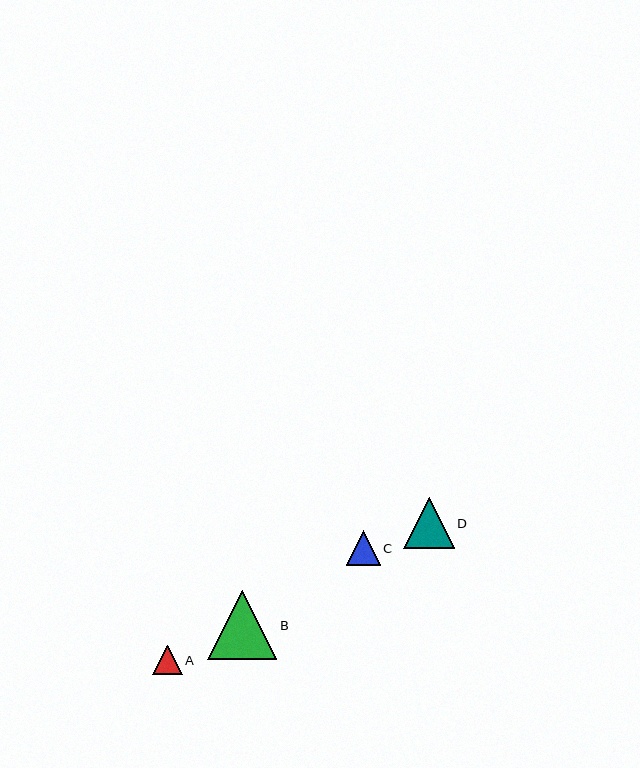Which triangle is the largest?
Triangle B is the largest with a size of approximately 69 pixels.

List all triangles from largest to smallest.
From largest to smallest: B, D, C, A.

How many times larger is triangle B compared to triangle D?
Triangle B is approximately 1.4 times the size of triangle D.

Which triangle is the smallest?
Triangle A is the smallest with a size of approximately 29 pixels.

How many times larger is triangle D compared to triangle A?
Triangle D is approximately 1.7 times the size of triangle A.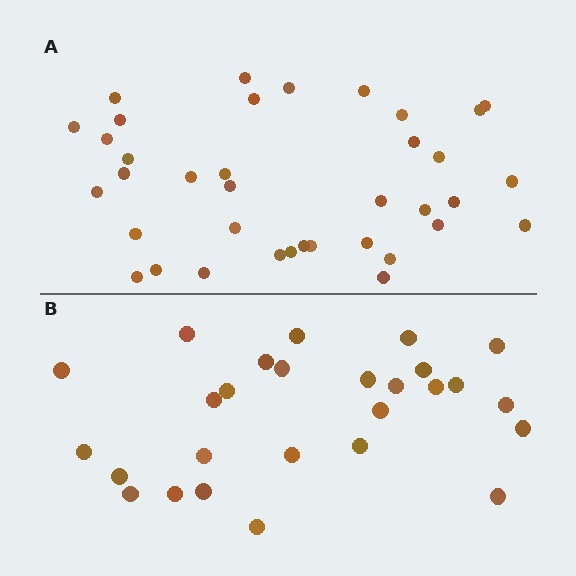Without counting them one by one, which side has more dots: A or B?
Region A (the top region) has more dots.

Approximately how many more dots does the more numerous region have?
Region A has roughly 10 or so more dots than region B.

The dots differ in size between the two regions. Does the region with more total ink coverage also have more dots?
No. Region B has more total ink coverage because its dots are larger, but region A actually contains more individual dots. Total area can be misleading — the number of items is what matters here.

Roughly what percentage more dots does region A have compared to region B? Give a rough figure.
About 35% more.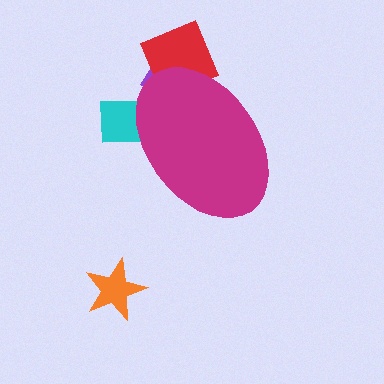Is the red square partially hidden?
Yes, the red square is partially hidden behind the magenta ellipse.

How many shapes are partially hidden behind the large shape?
3 shapes are partially hidden.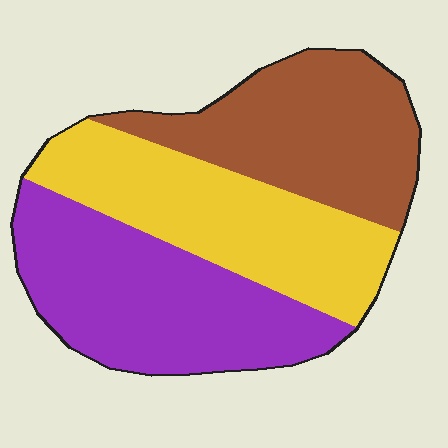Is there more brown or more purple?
Purple.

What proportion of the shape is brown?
Brown takes up about one third (1/3) of the shape.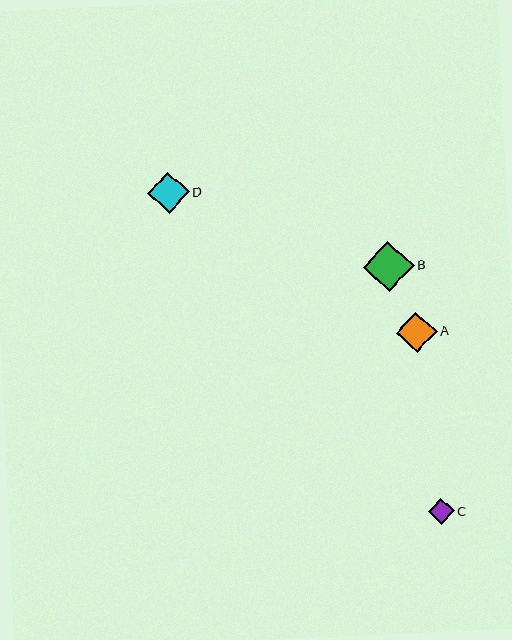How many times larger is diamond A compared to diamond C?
Diamond A is approximately 1.6 times the size of diamond C.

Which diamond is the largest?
Diamond B is the largest with a size of approximately 50 pixels.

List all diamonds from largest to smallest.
From largest to smallest: B, D, A, C.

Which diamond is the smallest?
Diamond C is the smallest with a size of approximately 26 pixels.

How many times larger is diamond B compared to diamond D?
Diamond B is approximately 1.2 times the size of diamond D.